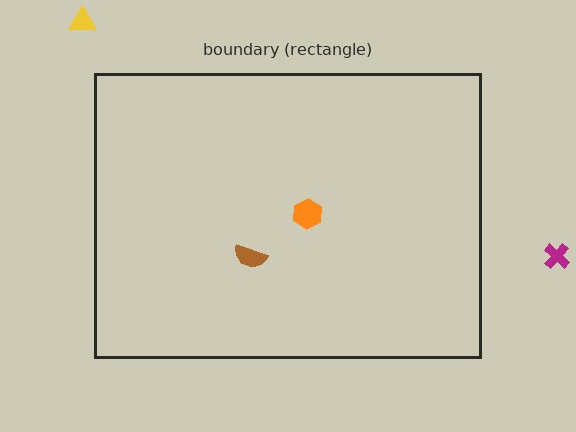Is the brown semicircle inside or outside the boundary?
Inside.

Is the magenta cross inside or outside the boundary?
Outside.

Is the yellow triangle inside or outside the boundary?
Outside.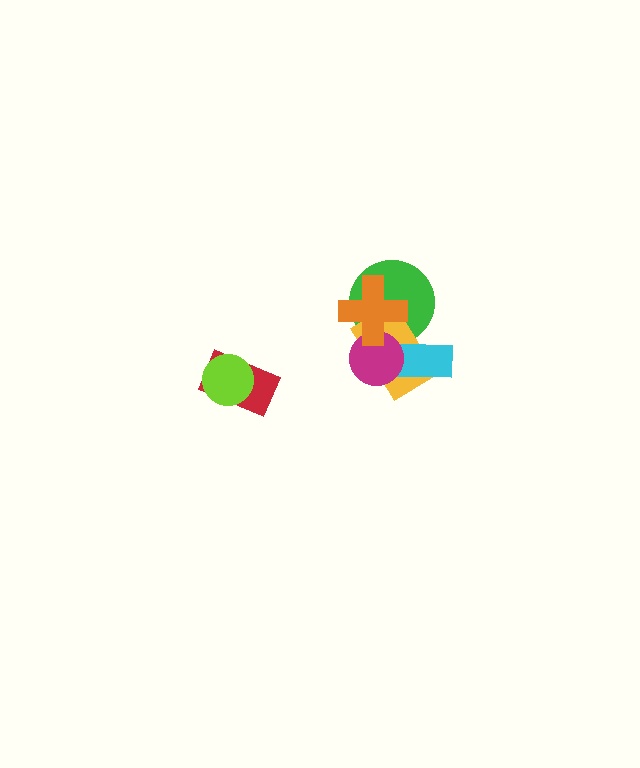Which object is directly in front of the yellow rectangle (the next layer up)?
The cyan rectangle is directly in front of the yellow rectangle.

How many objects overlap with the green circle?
3 objects overlap with the green circle.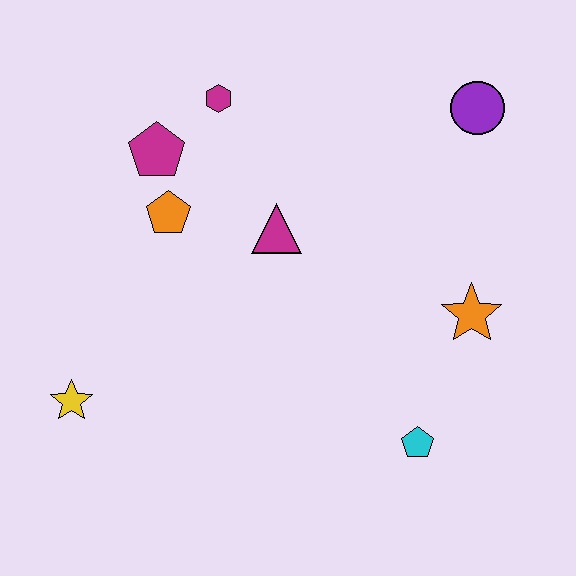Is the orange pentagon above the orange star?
Yes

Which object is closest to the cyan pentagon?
The orange star is closest to the cyan pentagon.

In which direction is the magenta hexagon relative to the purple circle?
The magenta hexagon is to the left of the purple circle.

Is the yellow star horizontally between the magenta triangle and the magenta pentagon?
No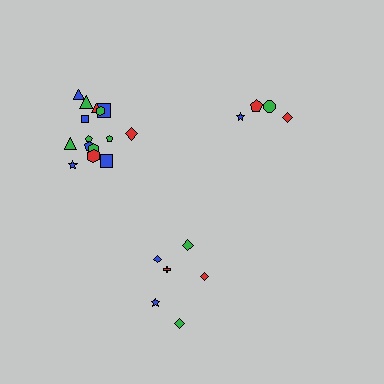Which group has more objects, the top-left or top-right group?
The top-left group.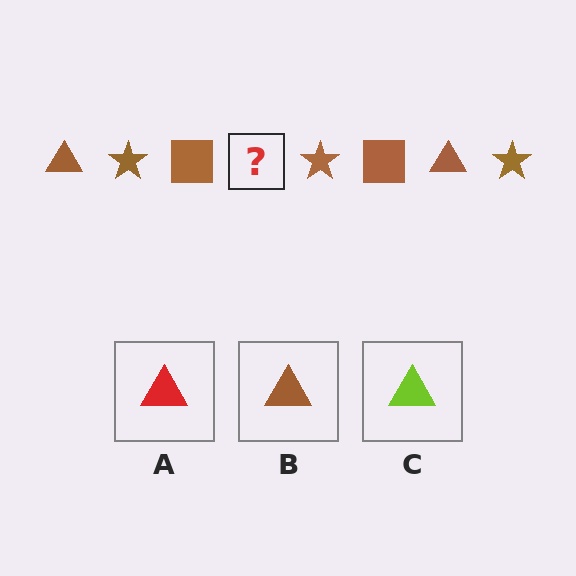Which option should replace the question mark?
Option B.